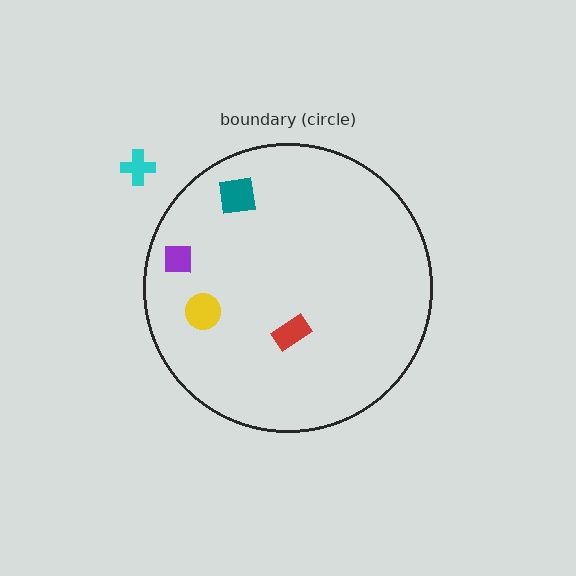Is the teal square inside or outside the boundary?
Inside.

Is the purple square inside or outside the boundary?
Inside.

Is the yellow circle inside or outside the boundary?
Inside.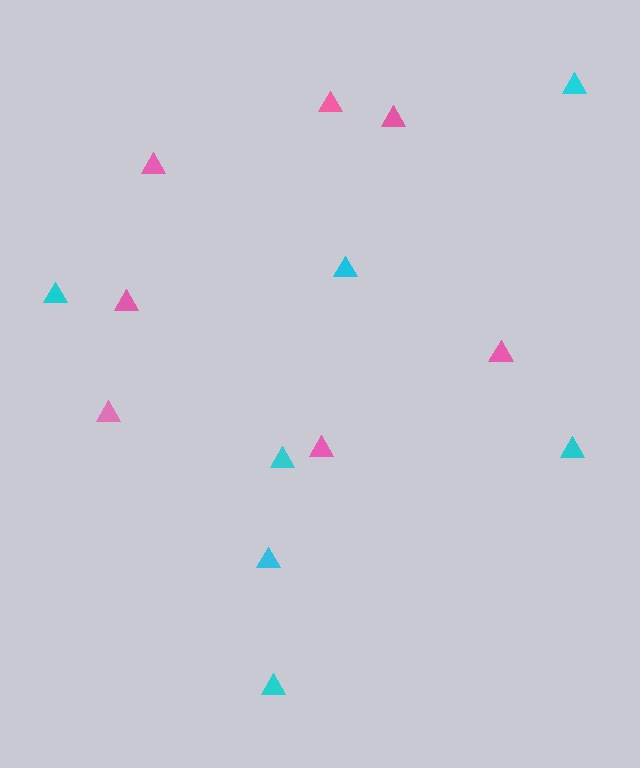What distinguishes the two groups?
There are 2 groups: one group of cyan triangles (7) and one group of pink triangles (7).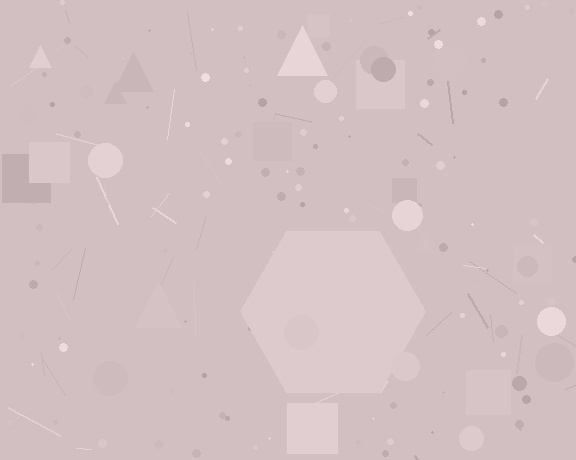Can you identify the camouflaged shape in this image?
The camouflaged shape is a hexagon.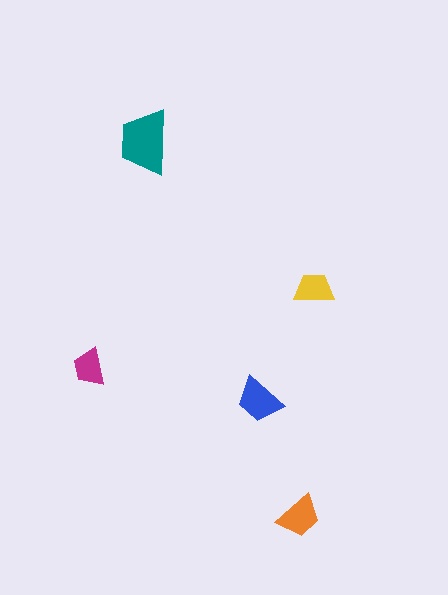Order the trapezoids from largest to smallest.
the teal one, the blue one, the orange one, the yellow one, the magenta one.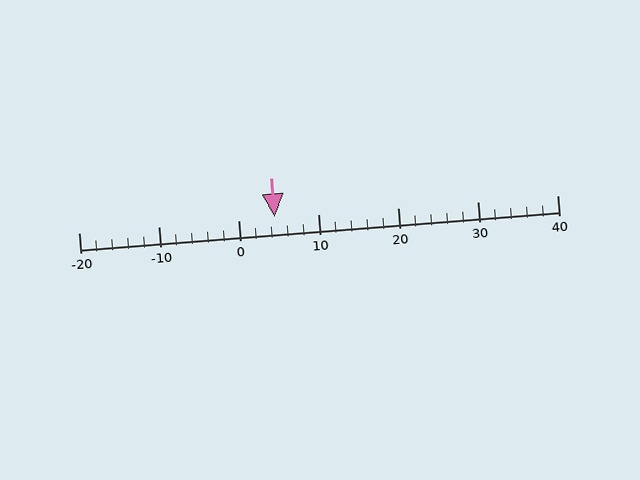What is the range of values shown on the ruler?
The ruler shows values from -20 to 40.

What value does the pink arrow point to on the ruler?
The pink arrow points to approximately 4.